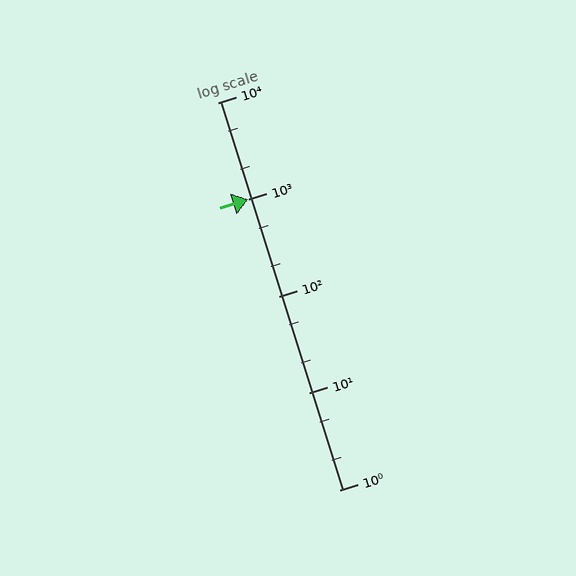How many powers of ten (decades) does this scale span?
The scale spans 4 decades, from 1 to 10000.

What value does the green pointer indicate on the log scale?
The pointer indicates approximately 1000.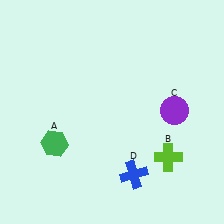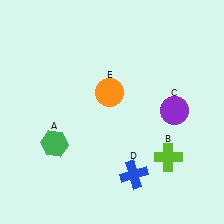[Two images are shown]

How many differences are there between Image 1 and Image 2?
There is 1 difference between the two images.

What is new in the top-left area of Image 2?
An orange circle (E) was added in the top-left area of Image 2.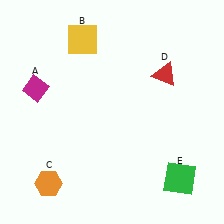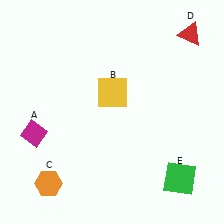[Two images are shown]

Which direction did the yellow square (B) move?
The yellow square (B) moved down.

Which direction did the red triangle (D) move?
The red triangle (D) moved up.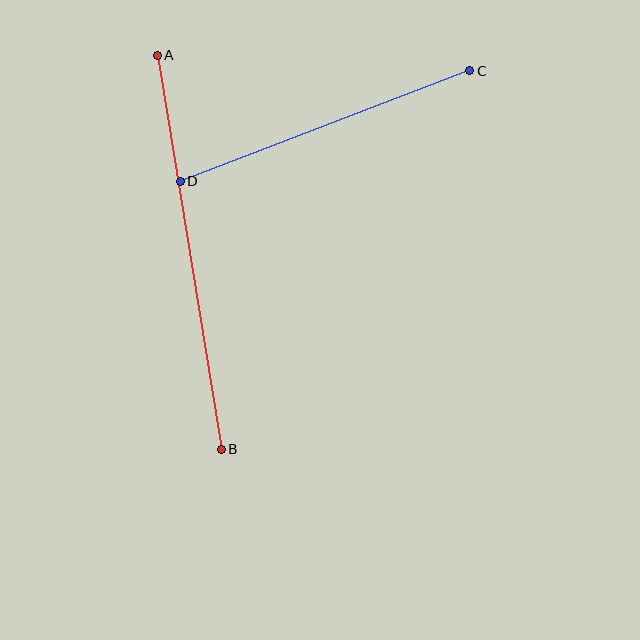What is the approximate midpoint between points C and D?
The midpoint is at approximately (325, 126) pixels.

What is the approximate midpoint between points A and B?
The midpoint is at approximately (189, 252) pixels.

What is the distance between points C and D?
The distance is approximately 310 pixels.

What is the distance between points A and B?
The distance is approximately 399 pixels.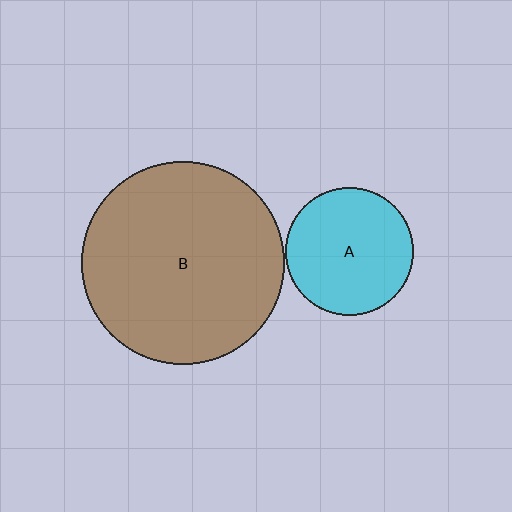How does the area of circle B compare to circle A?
Approximately 2.5 times.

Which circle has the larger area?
Circle B (brown).